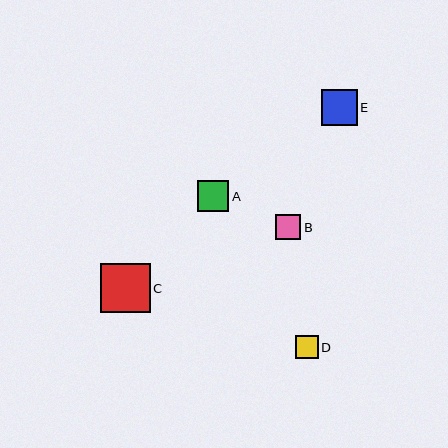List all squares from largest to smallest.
From largest to smallest: C, E, A, B, D.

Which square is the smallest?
Square D is the smallest with a size of approximately 23 pixels.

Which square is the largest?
Square C is the largest with a size of approximately 49 pixels.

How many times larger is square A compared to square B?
Square A is approximately 1.2 times the size of square B.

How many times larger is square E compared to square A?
Square E is approximately 1.2 times the size of square A.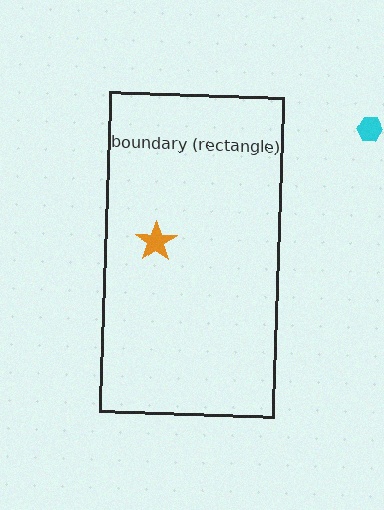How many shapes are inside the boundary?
1 inside, 1 outside.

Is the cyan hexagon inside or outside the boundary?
Outside.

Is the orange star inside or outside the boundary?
Inside.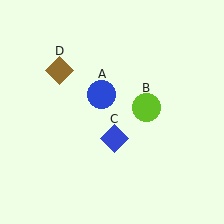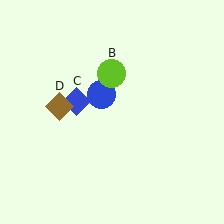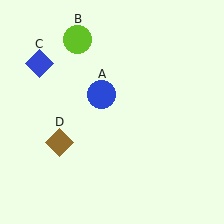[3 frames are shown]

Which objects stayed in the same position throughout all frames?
Blue circle (object A) remained stationary.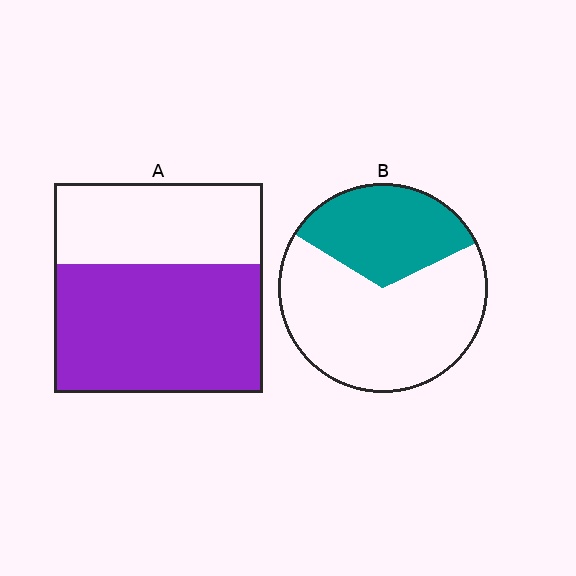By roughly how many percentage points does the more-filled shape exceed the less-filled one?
By roughly 25 percentage points (A over B).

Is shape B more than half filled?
No.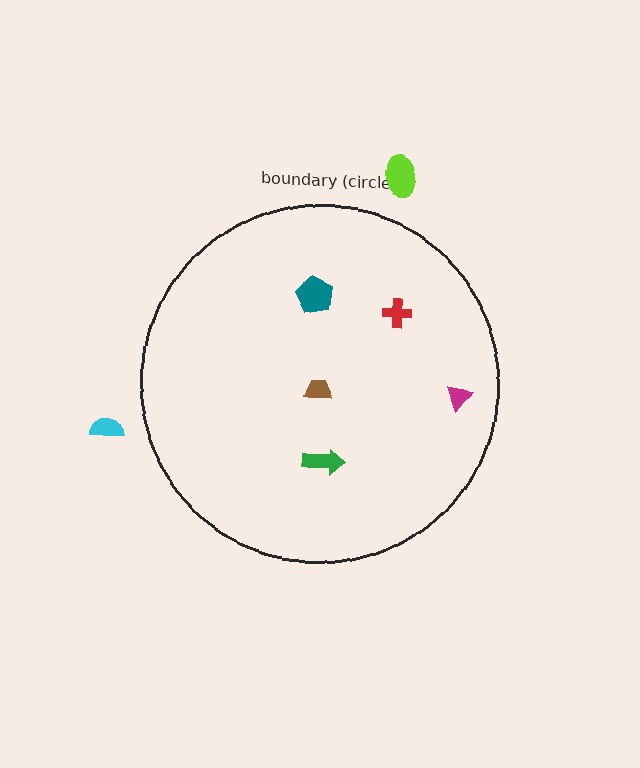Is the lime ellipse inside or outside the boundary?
Outside.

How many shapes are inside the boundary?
5 inside, 2 outside.